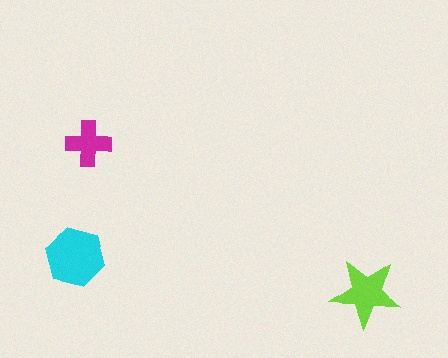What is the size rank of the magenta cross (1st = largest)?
3rd.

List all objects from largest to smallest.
The cyan hexagon, the lime star, the magenta cross.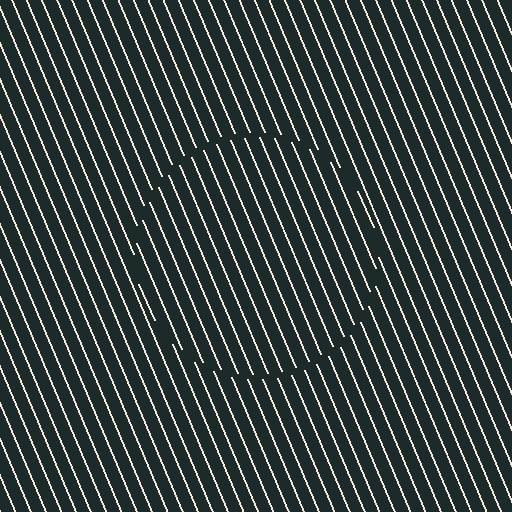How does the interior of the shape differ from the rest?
The interior of the shape contains the same grating, shifted by half a period — the contour is defined by the phase discontinuity where line-ends from the inner and outer gratings abut.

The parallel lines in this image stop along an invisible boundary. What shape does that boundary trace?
An illusory circle. The interior of the shape contains the same grating, shifted by half a period — the contour is defined by the phase discontinuity where line-ends from the inner and outer gratings abut.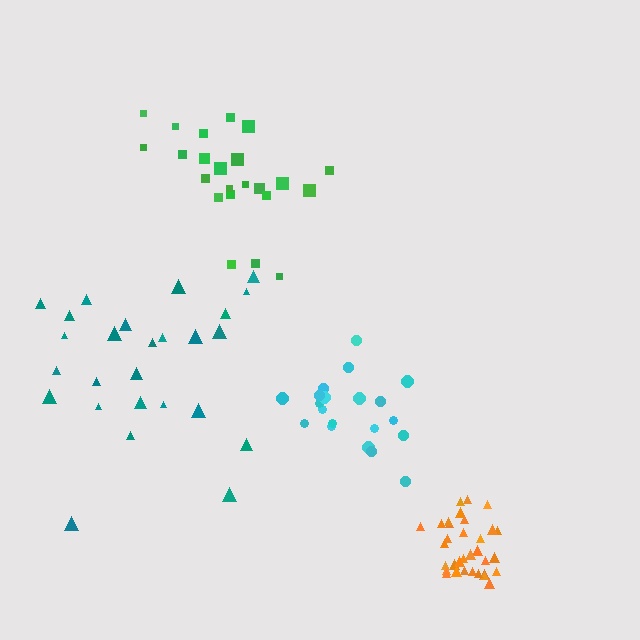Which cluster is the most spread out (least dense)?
Teal.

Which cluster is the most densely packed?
Orange.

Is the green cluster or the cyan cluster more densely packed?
Cyan.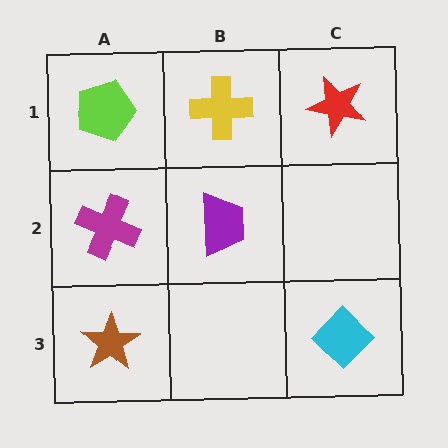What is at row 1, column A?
A lime pentagon.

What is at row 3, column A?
A brown star.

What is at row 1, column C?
A red star.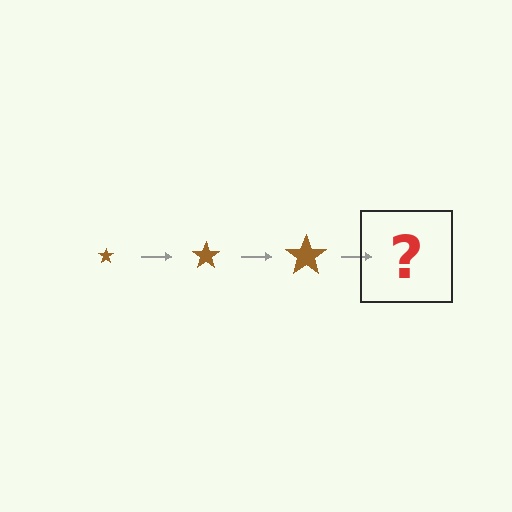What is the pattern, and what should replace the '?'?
The pattern is that the star gets progressively larger each step. The '?' should be a brown star, larger than the previous one.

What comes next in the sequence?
The next element should be a brown star, larger than the previous one.